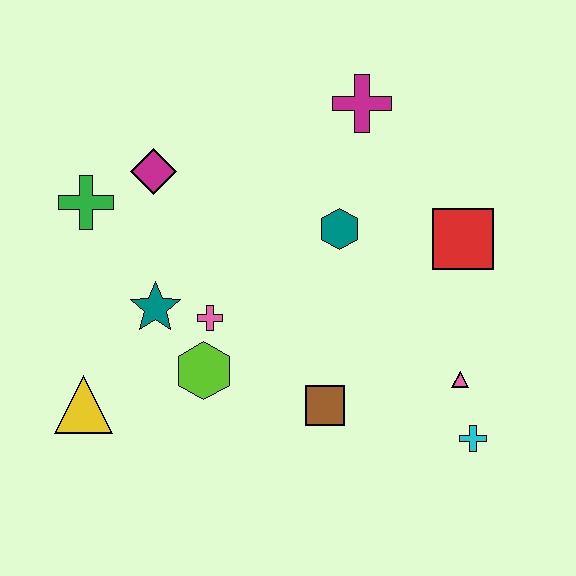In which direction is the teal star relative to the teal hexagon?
The teal star is to the left of the teal hexagon.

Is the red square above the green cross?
No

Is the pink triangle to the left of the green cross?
No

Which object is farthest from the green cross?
The cyan cross is farthest from the green cross.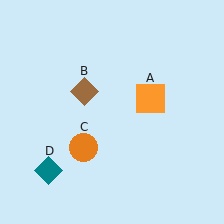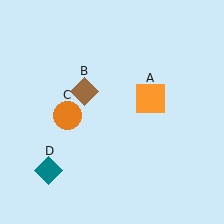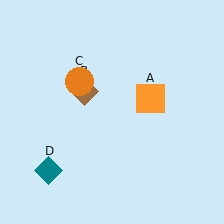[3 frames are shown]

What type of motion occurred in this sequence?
The orange circle (object C) rotated clockwise around the center of the scene.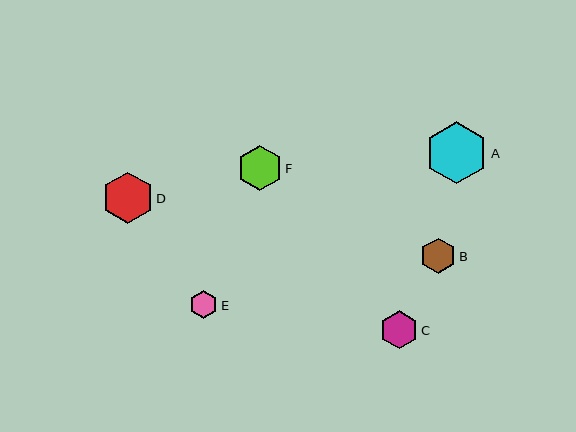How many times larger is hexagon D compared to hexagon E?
Hexagon D is approximately 1.9 times the size of hexagon E.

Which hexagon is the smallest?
Hexagon E is the smallest with a size of approximately 28 pixels.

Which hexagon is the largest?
Hexagon A is the largest with a size of approximately 62 pixels.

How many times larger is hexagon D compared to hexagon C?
Hexagon D is approximately 1.3 times the size of hexagon C.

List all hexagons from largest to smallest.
From largest to smallest: A, D, F, C, B, E.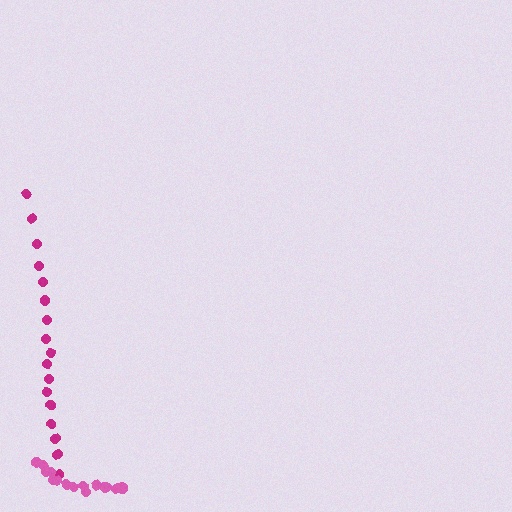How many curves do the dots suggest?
There are 2 distinct paths.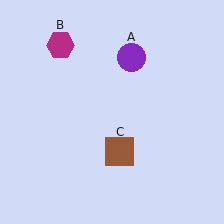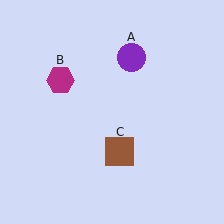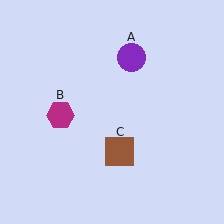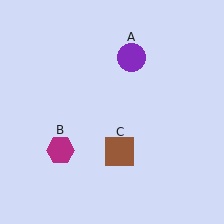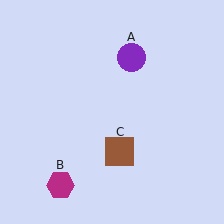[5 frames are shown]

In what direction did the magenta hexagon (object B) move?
The magenta hexagon (object B) moved down.